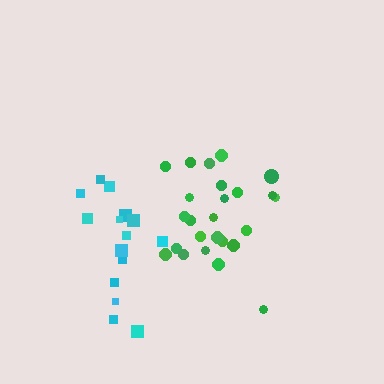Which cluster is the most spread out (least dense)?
Cyan.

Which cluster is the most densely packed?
Green.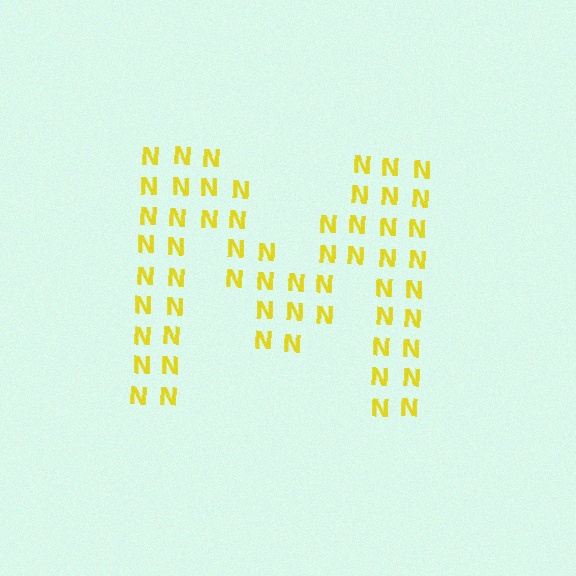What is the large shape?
The large shape is the letter M.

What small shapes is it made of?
It is made of small letter N's.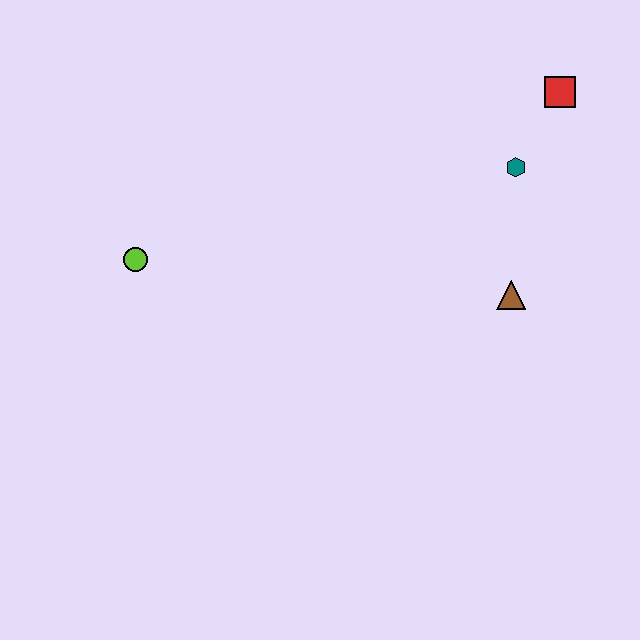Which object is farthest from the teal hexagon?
The lime circle is farthest from the teal hexagon.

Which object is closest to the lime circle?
The brown triangle is closest to the lime circle.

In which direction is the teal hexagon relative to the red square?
The teal hexagon is below the red square.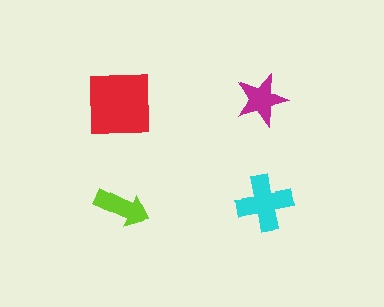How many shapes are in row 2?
2 shapes.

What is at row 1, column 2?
A magenta star.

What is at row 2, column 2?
A cyan cross.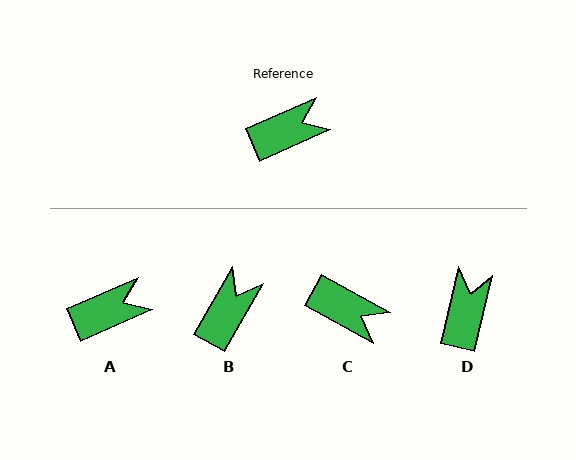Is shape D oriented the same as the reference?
No, it is off by about 53 degrees.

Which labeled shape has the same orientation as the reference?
A.